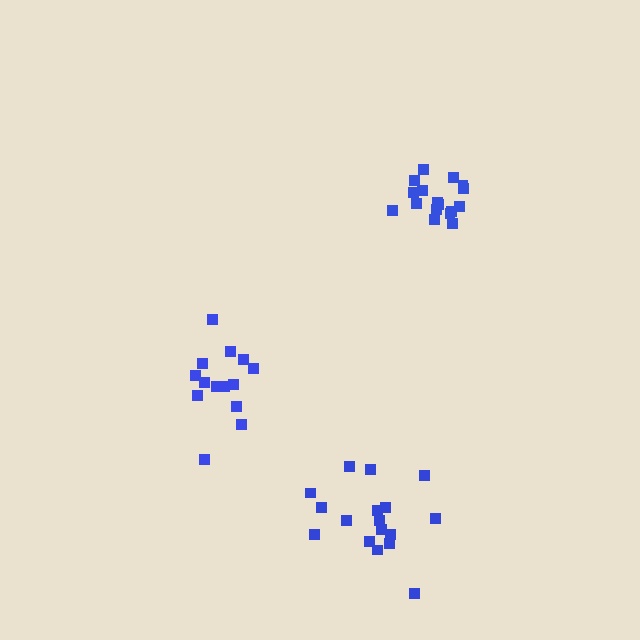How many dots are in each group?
Group 1: 17 dots, Group 2: 17 dots, Group 3: 14 dots (48 total).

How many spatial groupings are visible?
There are 3 spatial groupings.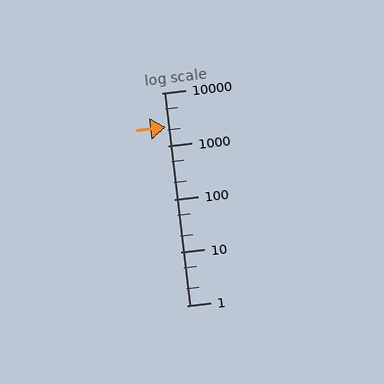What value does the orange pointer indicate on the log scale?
The pointer indicates approximately 2300.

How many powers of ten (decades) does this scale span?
The scale spans 4 decades, from 1 to 10000.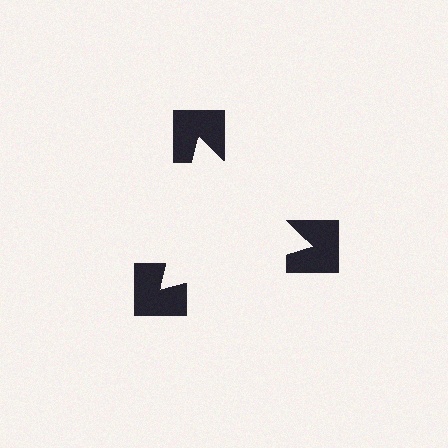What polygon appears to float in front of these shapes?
An illusory triangle — its edges are inferred from the aligned wedge cuts in the notched squares, not physically drawn.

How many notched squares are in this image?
There are 3 — one at each vertex of the illusory triangle.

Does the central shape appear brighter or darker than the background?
It typically appears slightly brighter than the background, even though no actual brightness change is drawn.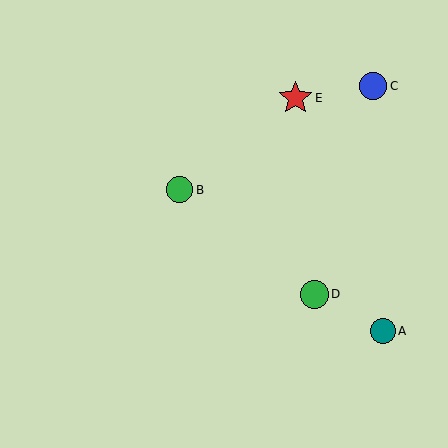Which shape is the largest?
The red star (labeled E) is the largest.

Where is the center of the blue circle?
The center of the blue circle is at (373, 86).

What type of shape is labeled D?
Shape D is a green circle.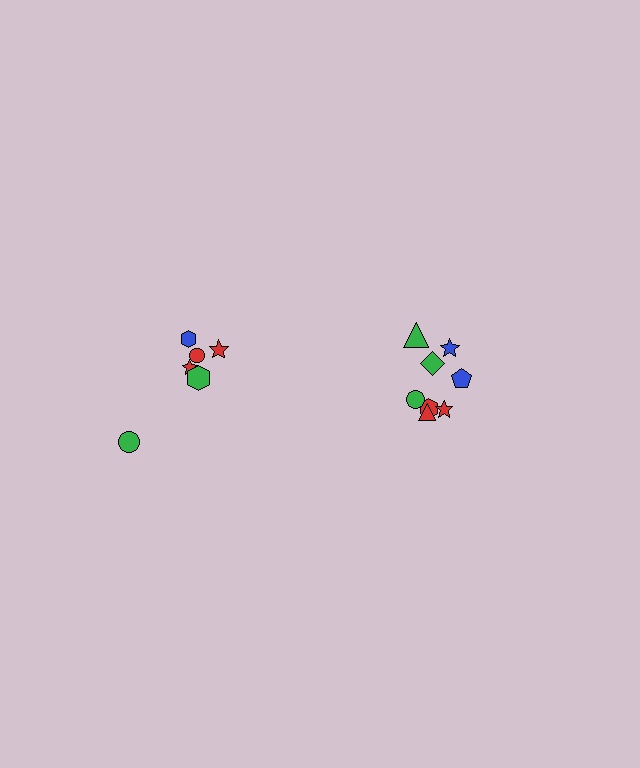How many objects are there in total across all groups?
There are 14 objects.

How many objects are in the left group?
There are 6 objects.